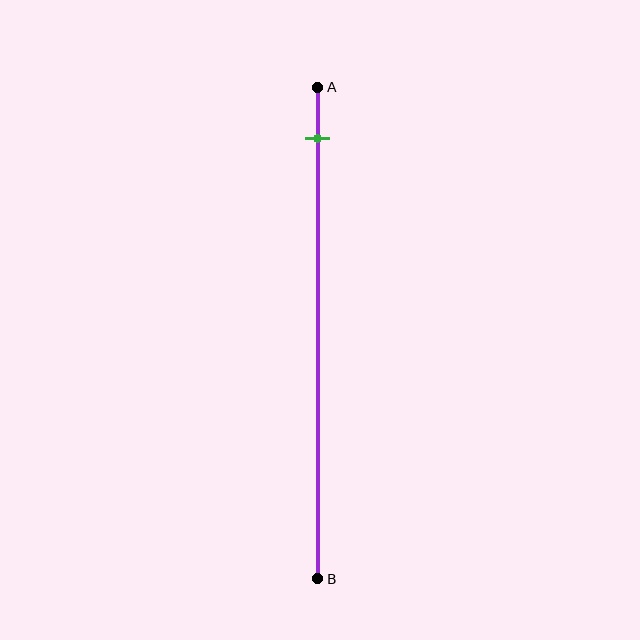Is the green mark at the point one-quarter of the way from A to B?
No, the mark is at about 10% from A, not at the 25% one-quarter point.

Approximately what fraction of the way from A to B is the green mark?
The green mark is approximately 10% of the way from A to B.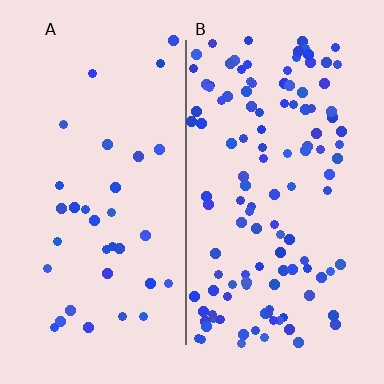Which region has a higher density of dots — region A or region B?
B (the right).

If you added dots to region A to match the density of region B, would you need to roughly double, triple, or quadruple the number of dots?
Approximately quadruple.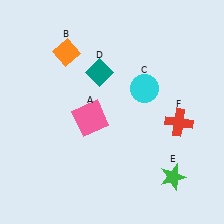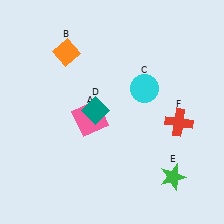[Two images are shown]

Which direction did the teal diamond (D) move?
The teal diamond (D) moved down.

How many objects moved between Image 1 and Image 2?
1 object moved between the two images.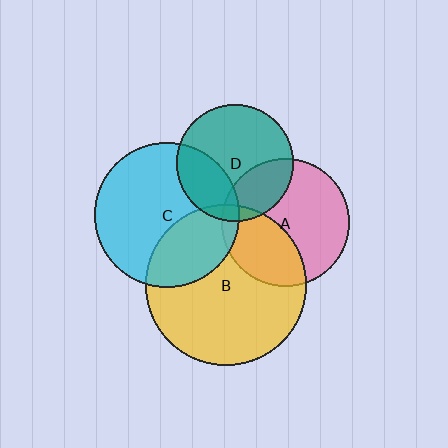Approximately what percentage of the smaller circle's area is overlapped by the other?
Approximately 5%.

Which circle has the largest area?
Circle B (yellow).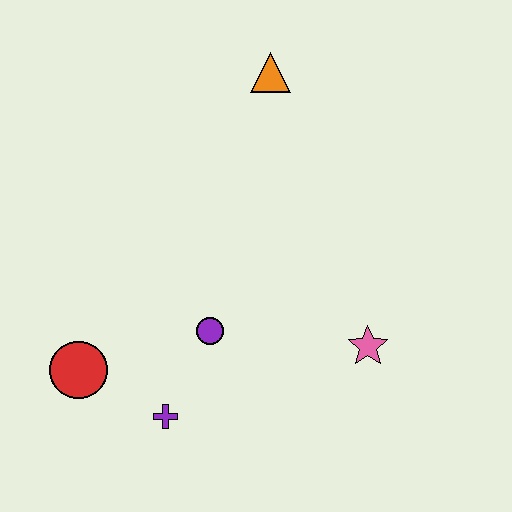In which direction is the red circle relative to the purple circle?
The red circle is to the left of the purple circle.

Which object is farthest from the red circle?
The orange triangle is farthest from the red circle.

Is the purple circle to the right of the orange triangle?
No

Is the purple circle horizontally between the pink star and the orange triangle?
No